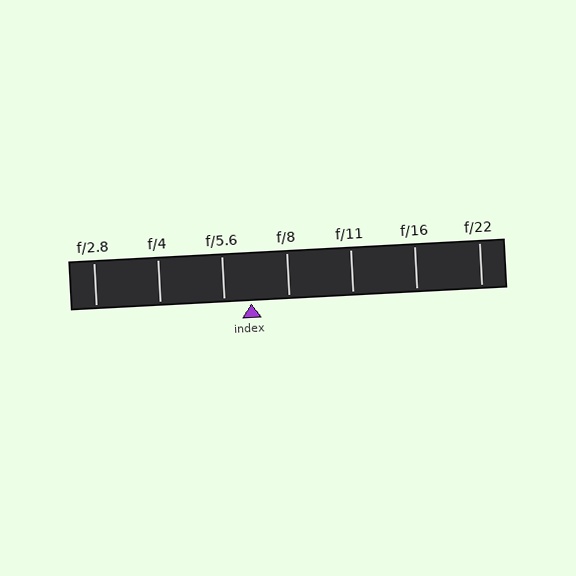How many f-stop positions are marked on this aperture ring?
There are 7 f-stop positions marked.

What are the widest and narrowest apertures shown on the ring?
The widest aperture shown is f/2.8 and the narrowest is f/22.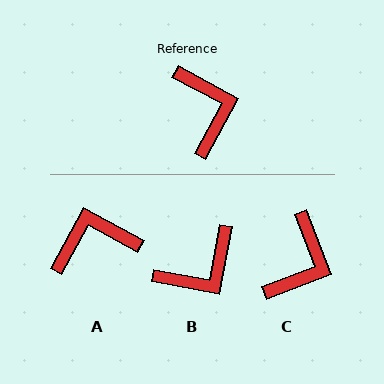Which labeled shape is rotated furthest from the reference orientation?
A, about 90 degrees away.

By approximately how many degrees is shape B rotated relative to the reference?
Approximately 72 degrees clockwise.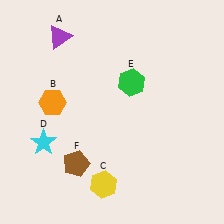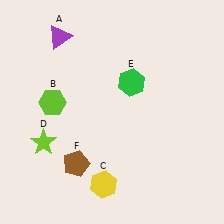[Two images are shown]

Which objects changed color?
B changed from orange to lime. D changed from cyan to lime.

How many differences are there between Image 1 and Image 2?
There are 2 differences between the two images.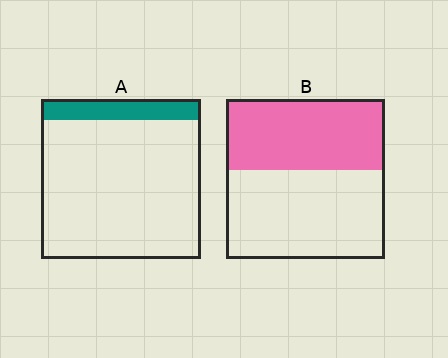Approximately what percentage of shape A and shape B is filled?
A is approximately 15% and B is approximately 45%.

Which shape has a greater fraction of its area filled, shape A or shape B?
Shape B.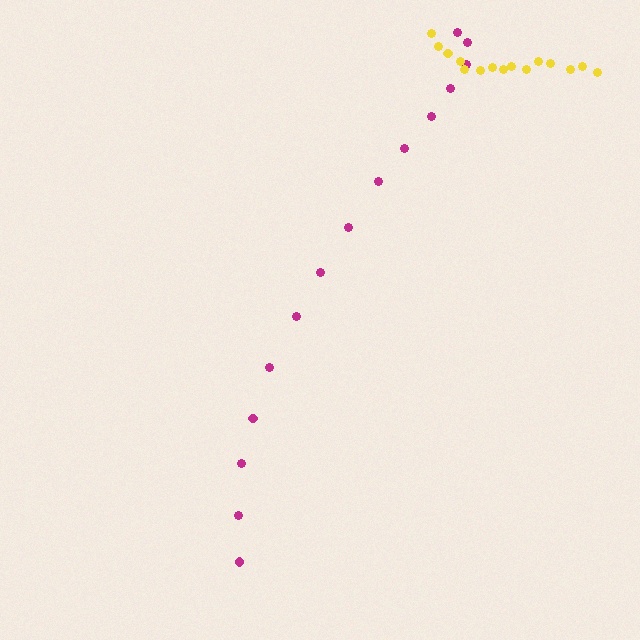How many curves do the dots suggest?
There are 2 distinct paths.